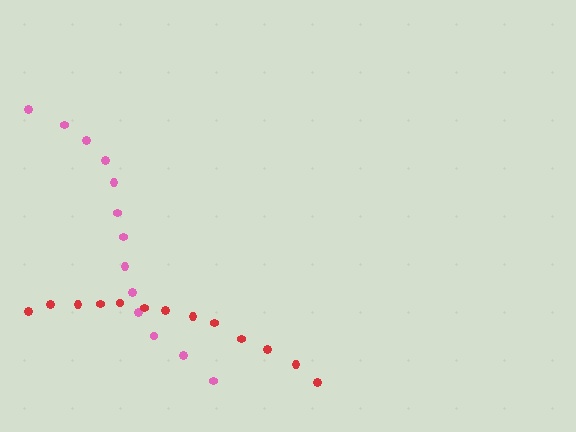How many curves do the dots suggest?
There are 2 distinct paths.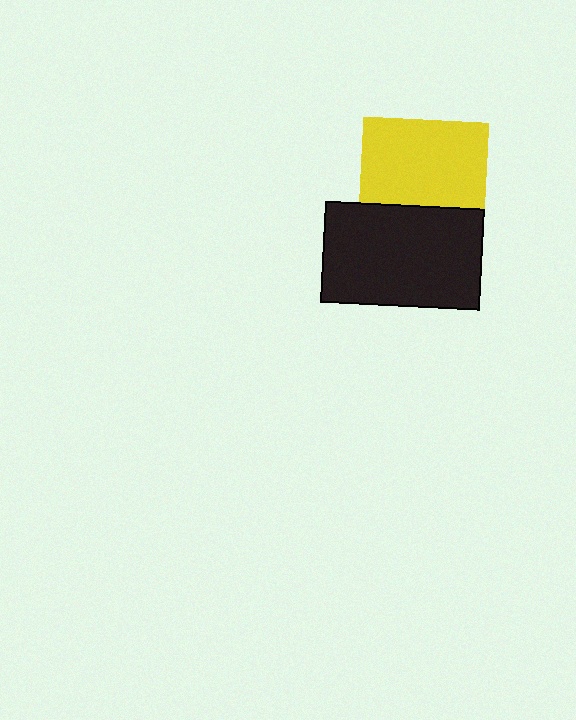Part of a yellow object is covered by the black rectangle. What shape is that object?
It is a square.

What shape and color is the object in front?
The object in front is a black rectangle.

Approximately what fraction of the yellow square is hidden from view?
Roughly 32% of the yellow square is hidden behind the black rectangle.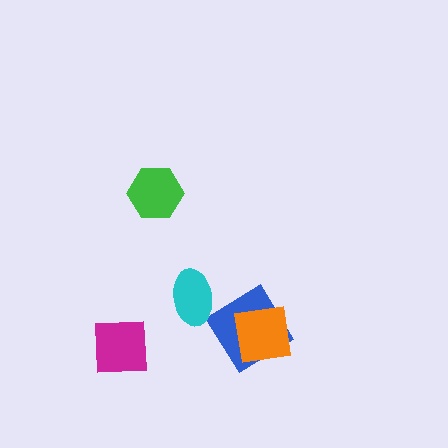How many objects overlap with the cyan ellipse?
0 objects overlap with the cyan ellipse.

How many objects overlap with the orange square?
1 object overlaps with the orange square.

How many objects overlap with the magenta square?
0 objects overlap with the magenta square.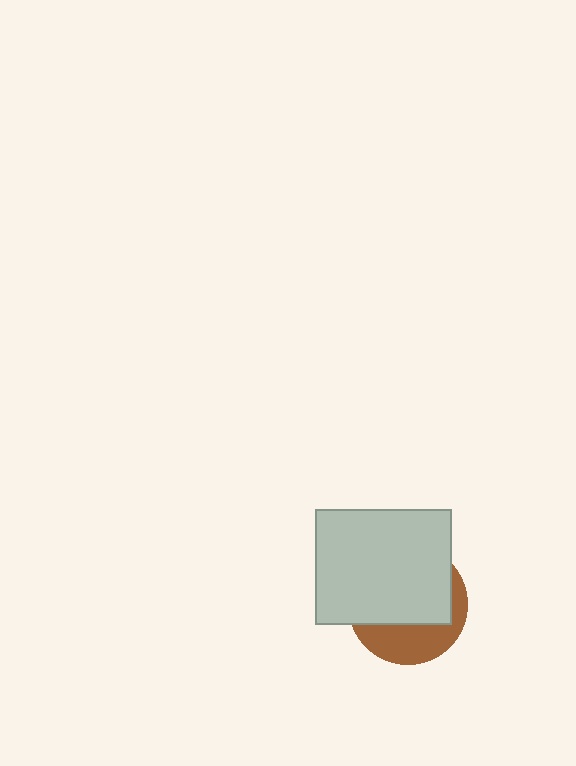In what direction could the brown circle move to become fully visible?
The brown circle could move down. That would shift it out from behind the light gray rectangle entirely.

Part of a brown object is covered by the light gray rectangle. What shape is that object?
It is a circle.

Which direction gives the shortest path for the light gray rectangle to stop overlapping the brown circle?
Moving up gives the shortest separation.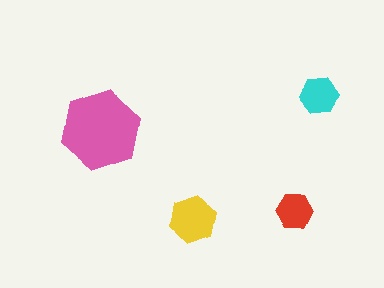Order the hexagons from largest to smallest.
the pink one, the yellow one, the cyan one, the red one.